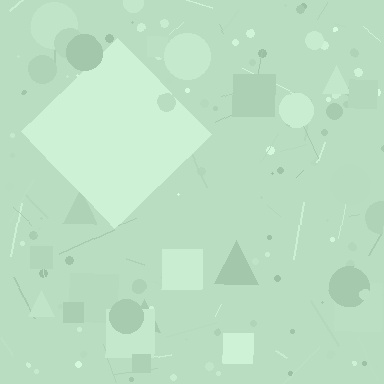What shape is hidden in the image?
A diamond is hidden in the image.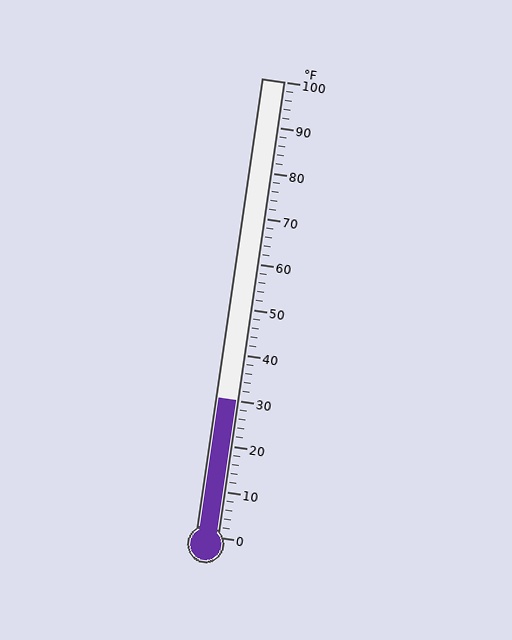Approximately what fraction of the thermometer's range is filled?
The thermometer is filled to approximately 30% of its range.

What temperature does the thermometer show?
The thermometer shows approximately 30°F.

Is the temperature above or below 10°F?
The temperature is above 10°F.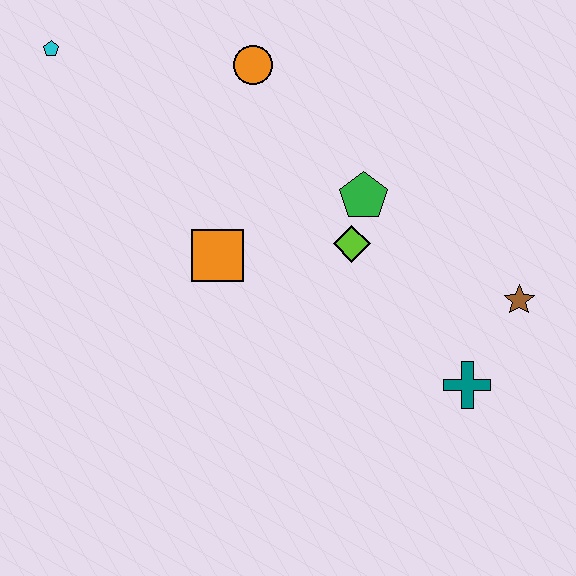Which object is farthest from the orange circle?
The teal cross is farthest from the orange circle.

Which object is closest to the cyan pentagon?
The orange circle is closest to the cyan pentagon.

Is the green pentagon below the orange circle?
Yes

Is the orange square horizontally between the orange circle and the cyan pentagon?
Yes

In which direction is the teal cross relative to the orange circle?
The teal cross is below the orange circle.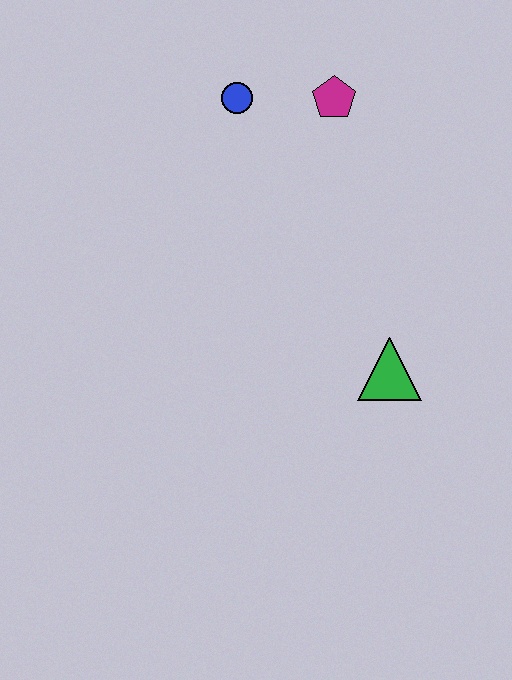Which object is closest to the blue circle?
The magenta pentagon is closest to the blue circle.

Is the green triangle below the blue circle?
Yes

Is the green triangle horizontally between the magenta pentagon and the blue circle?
No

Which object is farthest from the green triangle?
The blue circle is farthest from the green triangle.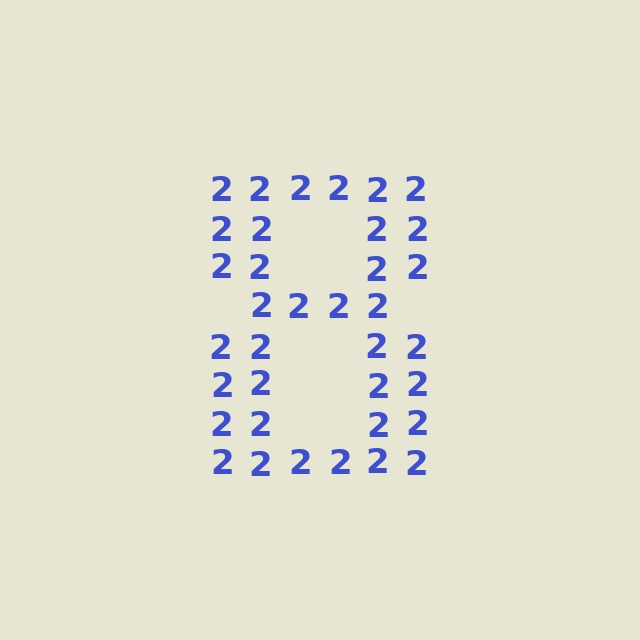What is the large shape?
The large shape is the digit 8.